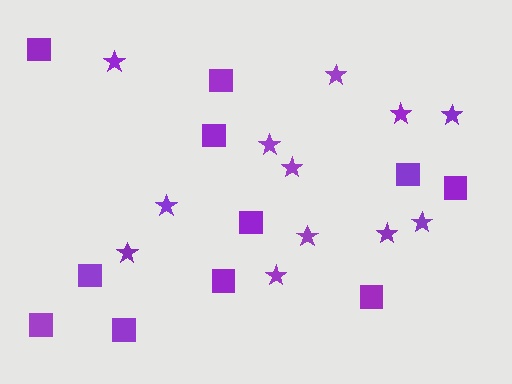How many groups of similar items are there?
There are 2 groups: one group of squares (11) and one group of stars (12).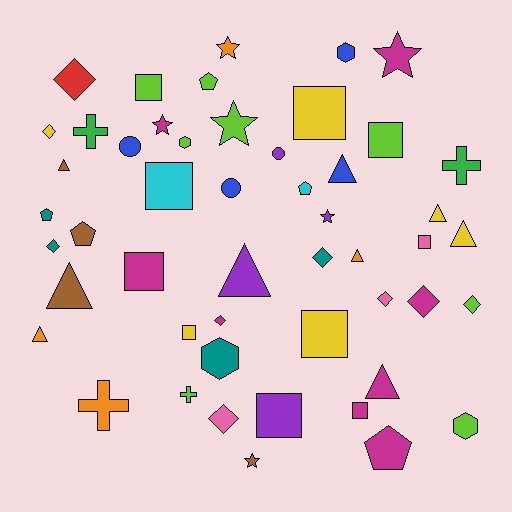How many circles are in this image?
There are 3 circles.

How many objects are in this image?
There are 50 objects.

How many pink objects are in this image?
There are 3 pink objects.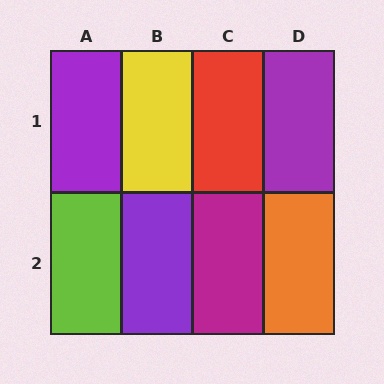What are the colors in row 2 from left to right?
Lime, purple, magenta, orange.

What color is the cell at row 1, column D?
Purple.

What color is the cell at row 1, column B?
Yellow.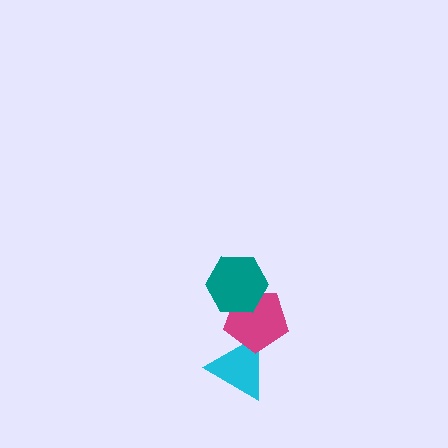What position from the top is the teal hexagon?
The teal hexagon is 1st from the top.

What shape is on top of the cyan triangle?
The magenta pentagon is on top of the cyan triangle.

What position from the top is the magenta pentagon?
The magenta pentagon is 2nd from the top.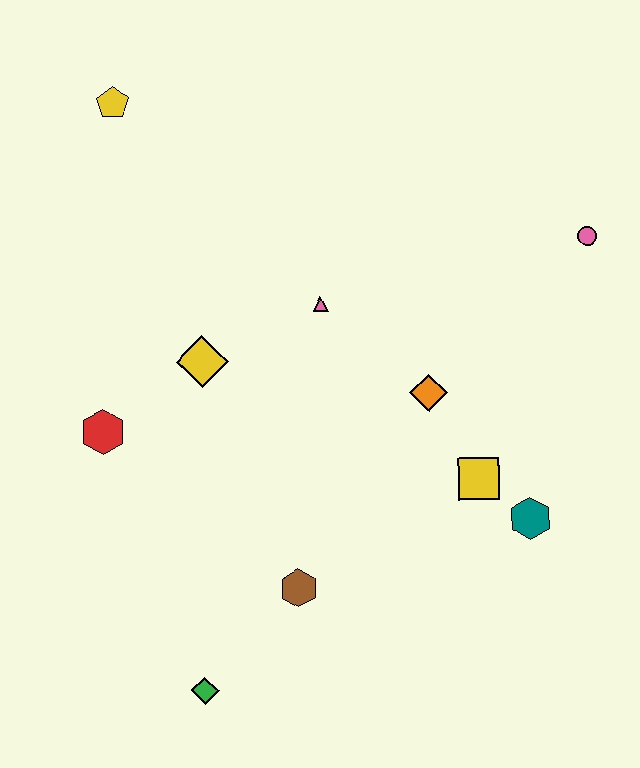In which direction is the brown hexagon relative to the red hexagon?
The brown hexagon is to the right of the red hexagon.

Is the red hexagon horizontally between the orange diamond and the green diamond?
No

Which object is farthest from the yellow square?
The yellow pentagon is farthest from the yellow square.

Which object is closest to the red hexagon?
The yellow diamond is closest to the red hexagon.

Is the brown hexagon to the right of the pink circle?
No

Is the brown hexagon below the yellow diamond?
Yes